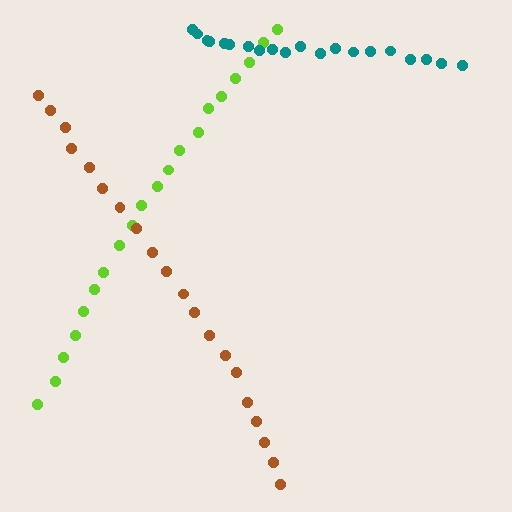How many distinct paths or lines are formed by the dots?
There are 3 distinct paths.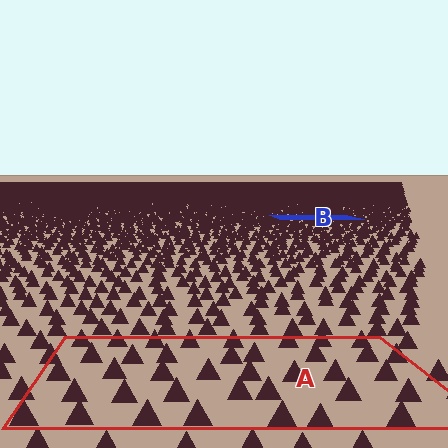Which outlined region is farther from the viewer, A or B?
Region B is farther from the viewer — the texture elements inside it appear smaller and more densely packed.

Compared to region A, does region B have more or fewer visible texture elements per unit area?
Region B has more texture elements per unit area — they are packed more densely because it is farther away.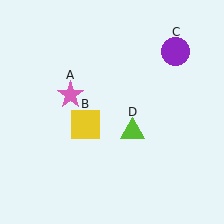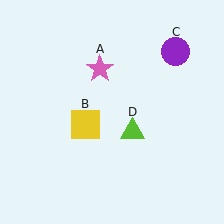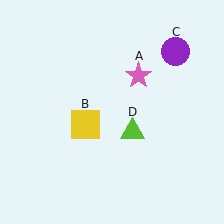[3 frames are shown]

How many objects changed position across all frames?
1 object changed position: pink star (object A).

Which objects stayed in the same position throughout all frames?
Yellow square (object B) and purple circle (object C) and lime triangle (object D) remained stationary.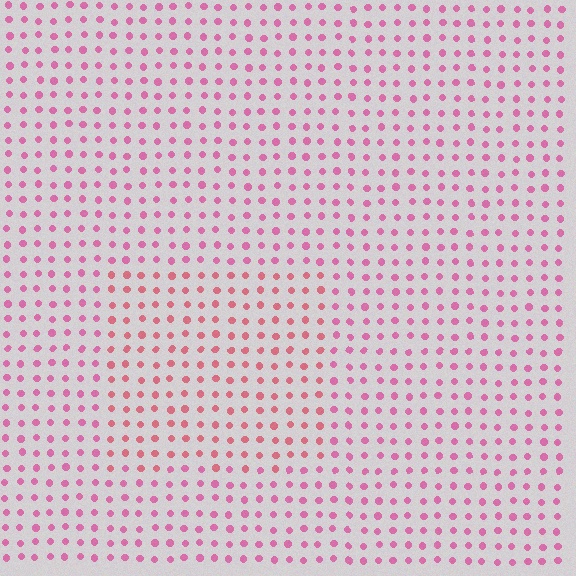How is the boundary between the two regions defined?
The boundary is defined purely by a slight shift in hue (about 23 degrees). Spacing, size, and orientation are identical on both sides.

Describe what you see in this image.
The image is filled with small pink elements in a uniform arrangement. A rectangle-shaped region is visible where the elements are tinted to a slightly different hue, forming a subtle color boundary.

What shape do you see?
I see a rectangle.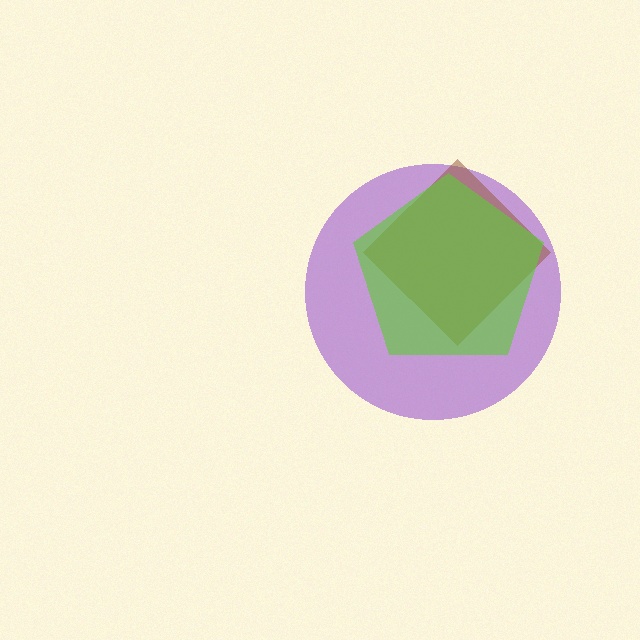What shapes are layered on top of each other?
The layered shapes are: a purple circle, a brown diamond, a lime pentagon.